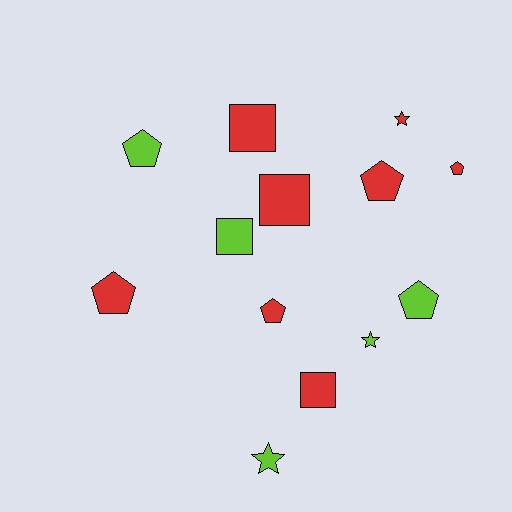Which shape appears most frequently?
Pentagon, with 6 objects.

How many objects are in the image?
There are 13 objects.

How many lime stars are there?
There are 2 lime stars.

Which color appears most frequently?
Red, with 8 objects.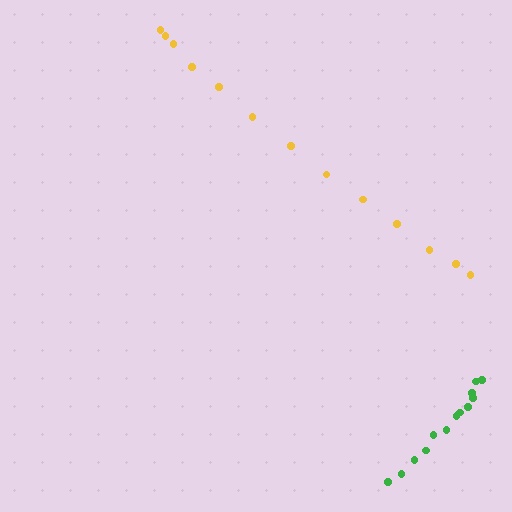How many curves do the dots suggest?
There are 2 distinct paths.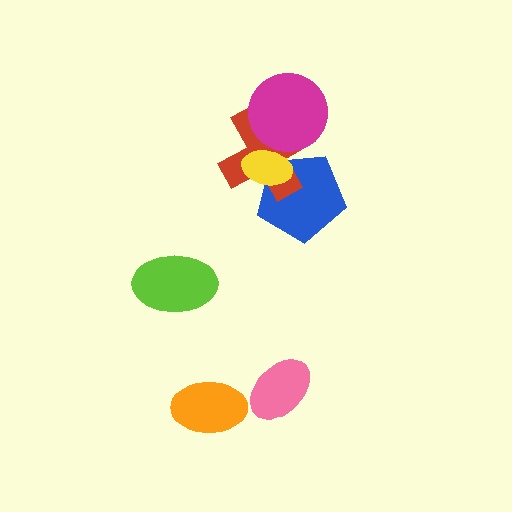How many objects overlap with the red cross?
3 objects overlap with the red cross.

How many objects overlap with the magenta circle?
1 object overlaps with the magenta circle.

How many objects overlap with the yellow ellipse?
2 objects overlap with the yellow ellipse.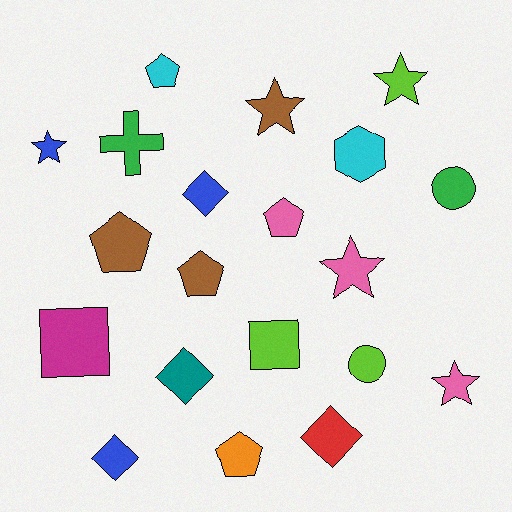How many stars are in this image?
There are 5 stars.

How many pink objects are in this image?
There are 3 pink objects.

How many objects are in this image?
There are 20 objects.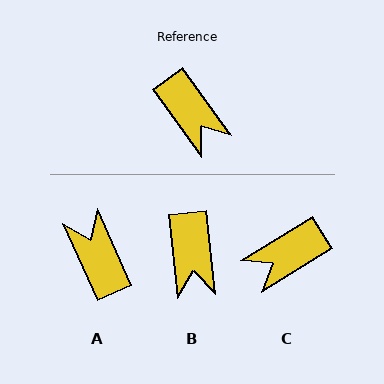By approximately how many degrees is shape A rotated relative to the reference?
Approximately 168 degrees counter-clockwise.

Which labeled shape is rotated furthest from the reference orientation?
A, about 168 degrees away.